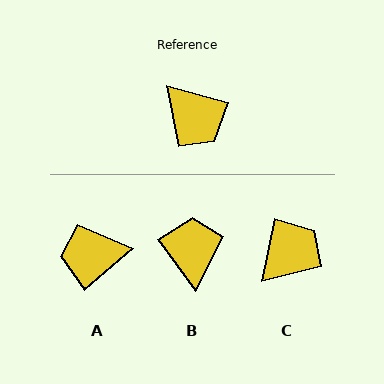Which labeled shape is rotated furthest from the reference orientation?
B, about 142 degrees away.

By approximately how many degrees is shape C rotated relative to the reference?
Approximately 93 degrees counter-clockwise.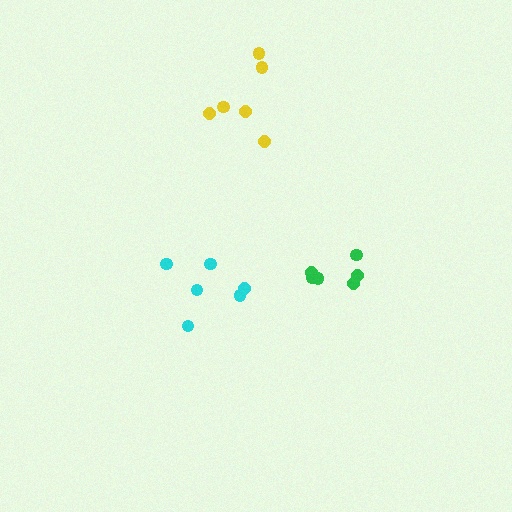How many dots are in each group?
Group 1: 6 dots, Group 2: 6 dots, Group 3: 6 dots (18 total).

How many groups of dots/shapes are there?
There are 3 groups.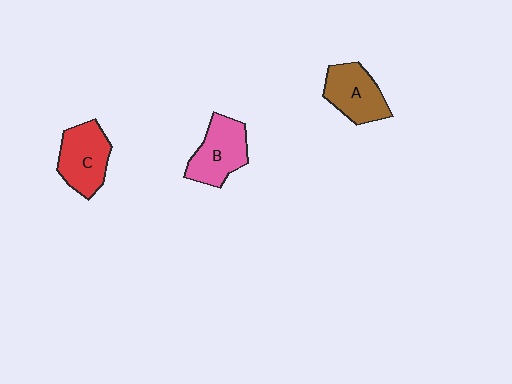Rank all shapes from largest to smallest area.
From largest to smallest: C (red), B (pink), A (brown).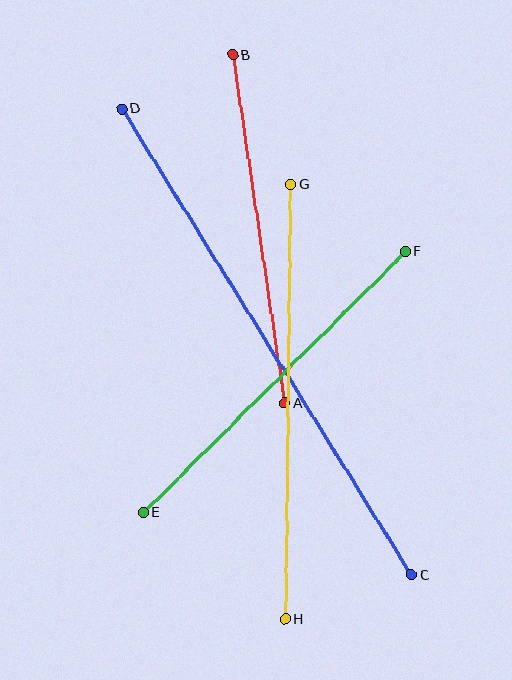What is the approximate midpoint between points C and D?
The midpoint is at approximately (267, 342) pixels.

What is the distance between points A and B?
The distance is approximately 352 pixels.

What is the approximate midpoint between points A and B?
The midpoint is at approximately (259, 229) pixels.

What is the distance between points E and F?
The distance is approximately 369 pixels.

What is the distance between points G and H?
The distance is approximately 435 pixels.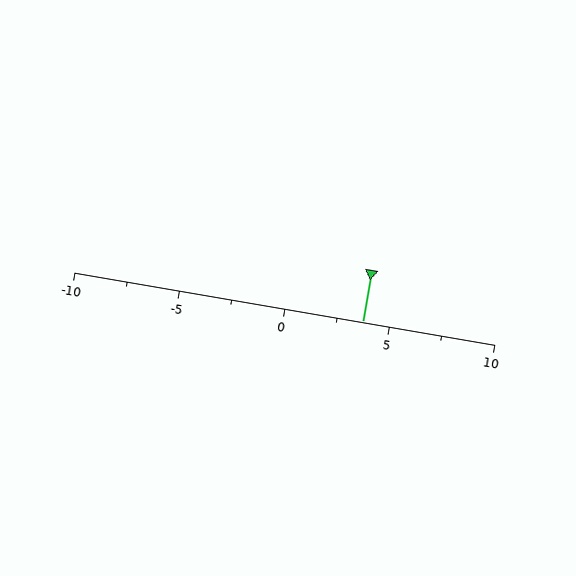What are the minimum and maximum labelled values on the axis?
The axis runs from -10 to 10.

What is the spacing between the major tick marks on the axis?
The major ticks are spaced 5 apart.